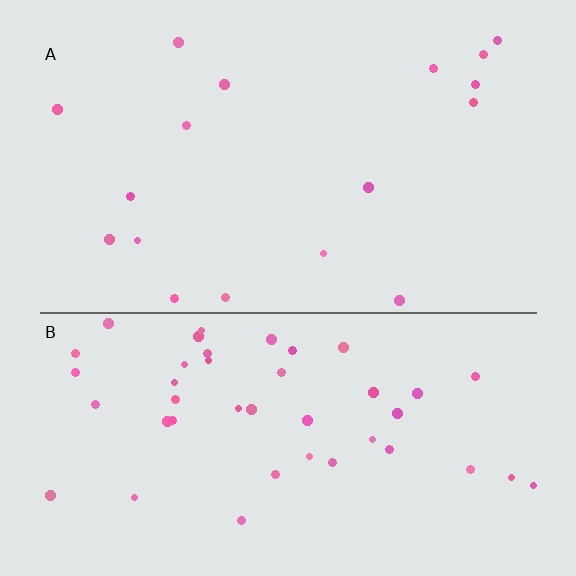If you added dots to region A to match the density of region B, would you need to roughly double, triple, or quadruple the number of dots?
Approximately triple.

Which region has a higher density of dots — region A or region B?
B (the bottom).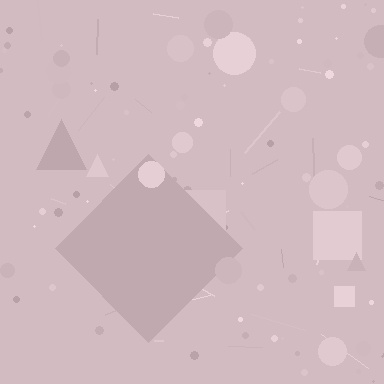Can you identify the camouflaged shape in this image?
The camouflaged shape is a diamond.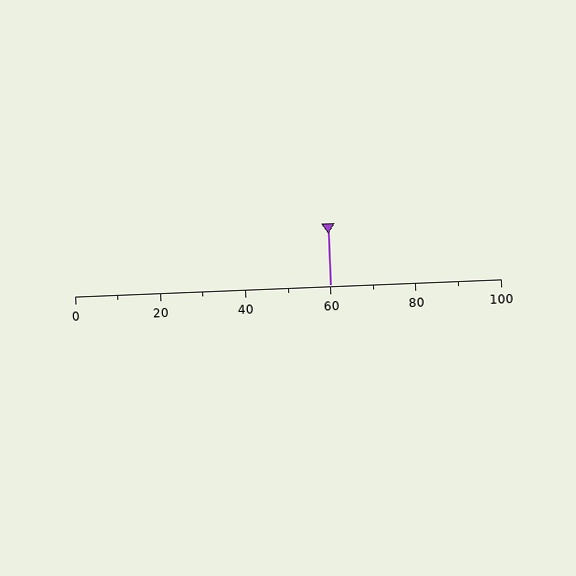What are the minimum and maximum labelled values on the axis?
The axis runs from 0 to 100.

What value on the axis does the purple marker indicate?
The marker indicates approximately 60.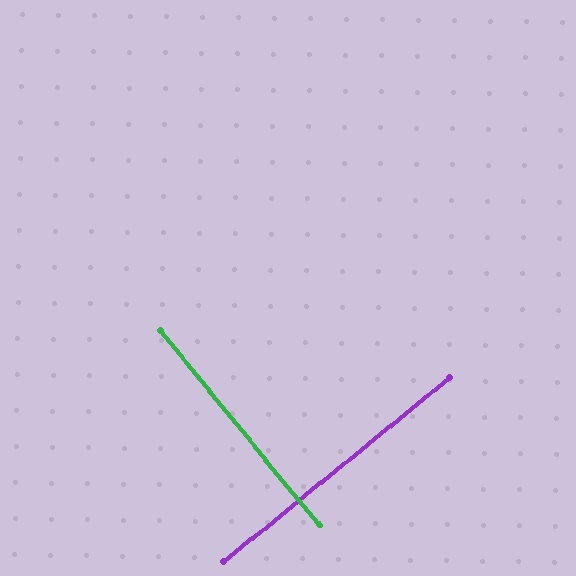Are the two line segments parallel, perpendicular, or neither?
Perpendicular — they meet at approximately 90°.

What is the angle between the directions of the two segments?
Approximately 90 degrees.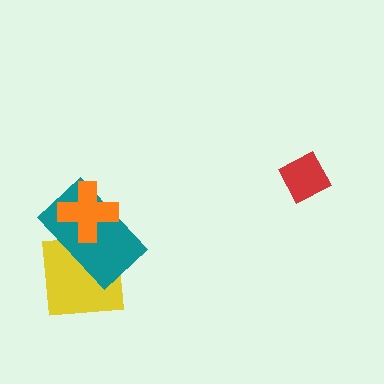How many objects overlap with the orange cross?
1 object overlaps with the orange cross.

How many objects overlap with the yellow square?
1 object overlaps with the yellow square.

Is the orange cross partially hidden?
No, no other shape covers it.